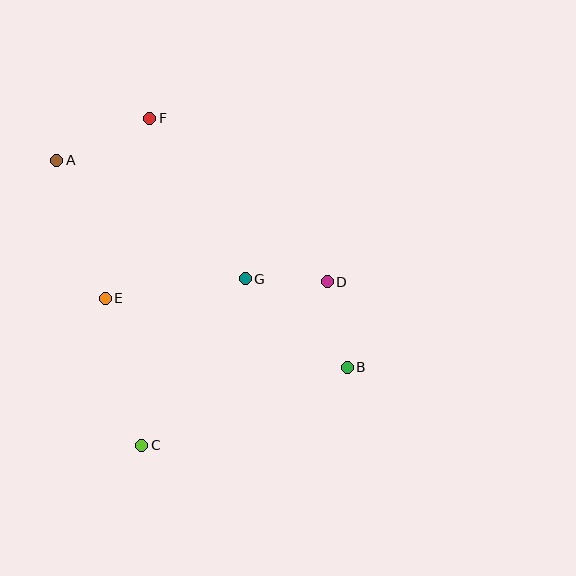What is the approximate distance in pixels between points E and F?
The distance between E and F is approximately 185 pixels.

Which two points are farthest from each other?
Points A and B are farthest from each other.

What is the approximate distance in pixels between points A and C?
The distance between A and C is approximately 297 pixels.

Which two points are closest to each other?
Points D and G are closest to each other.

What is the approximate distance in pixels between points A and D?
The distance between A and D is approximately 296 pixels.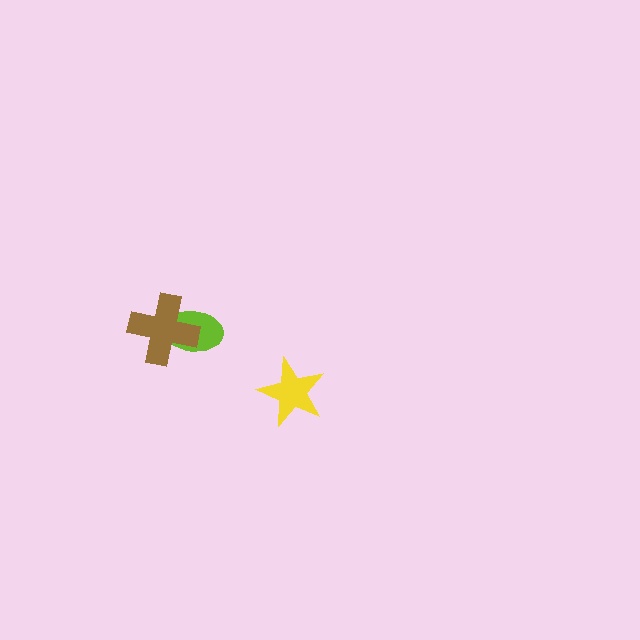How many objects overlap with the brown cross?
1 object overlaps with the brown cross.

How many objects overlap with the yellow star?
0 objects overlap with the yellow star.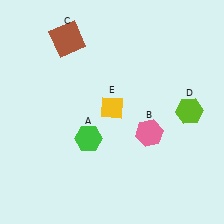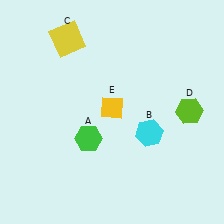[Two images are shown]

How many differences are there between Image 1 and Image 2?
There are 2 differences between the two images.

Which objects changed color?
B changed from pink to cyan. C changed from brown to yellow.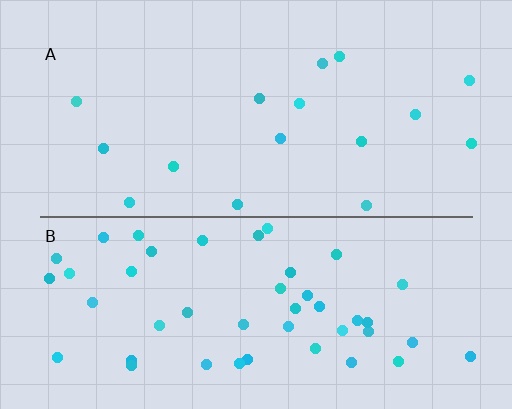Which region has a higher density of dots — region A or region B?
B (the bottom).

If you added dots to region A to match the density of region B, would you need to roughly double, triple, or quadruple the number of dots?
Approximately triple.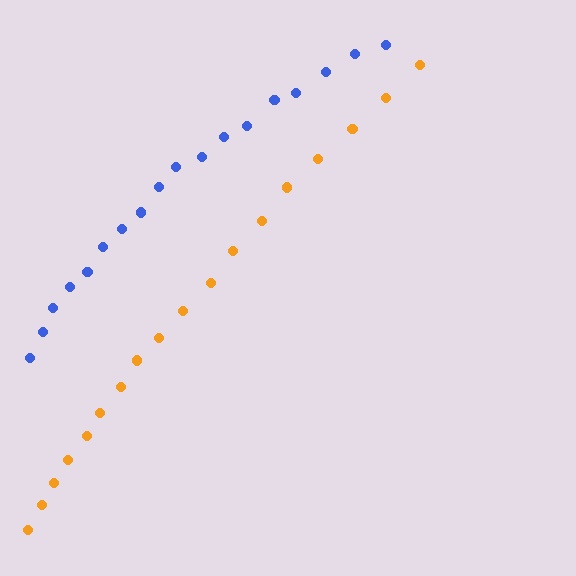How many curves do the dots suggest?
There are 2 distinct paths.